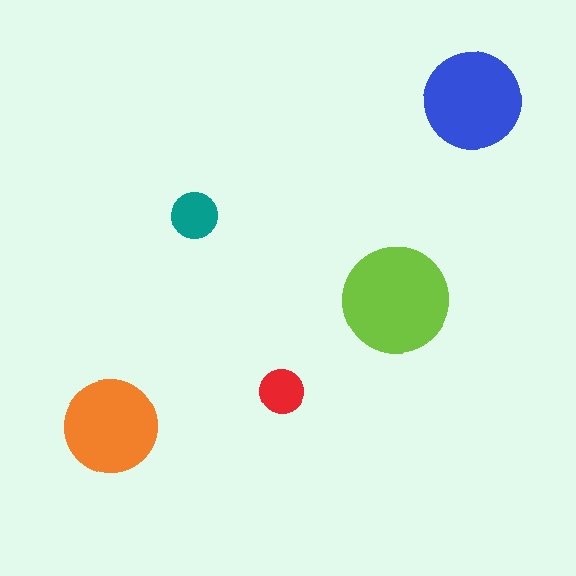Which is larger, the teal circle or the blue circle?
The blue one.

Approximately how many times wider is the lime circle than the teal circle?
About 2.5 times wider.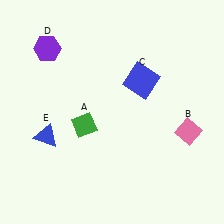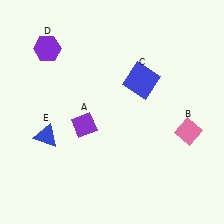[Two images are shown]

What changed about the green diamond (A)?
In Image 1, A is green. In Image 2, it changed to purple.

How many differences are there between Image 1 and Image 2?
There is 1 difference between the two images.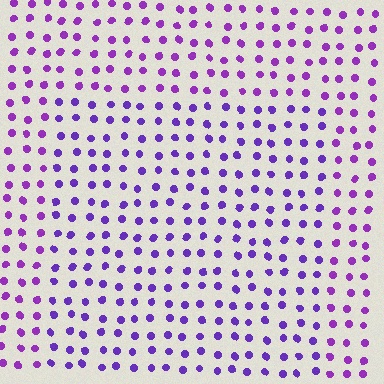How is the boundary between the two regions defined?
The boundary is defined purely by a slight shift in hue (about 20 degrees). Spacing, size, and orientation are identical on both sides.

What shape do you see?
I see a rectangle.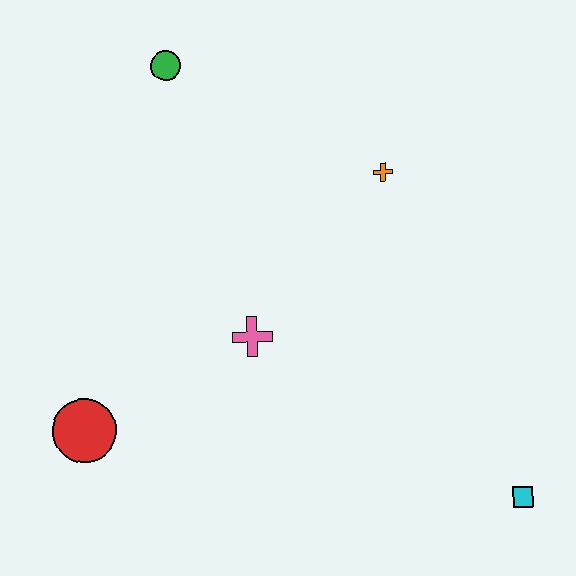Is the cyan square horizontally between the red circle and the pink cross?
No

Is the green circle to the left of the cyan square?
Yes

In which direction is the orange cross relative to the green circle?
The orange cross is to the right of the green circle.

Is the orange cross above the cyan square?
Yes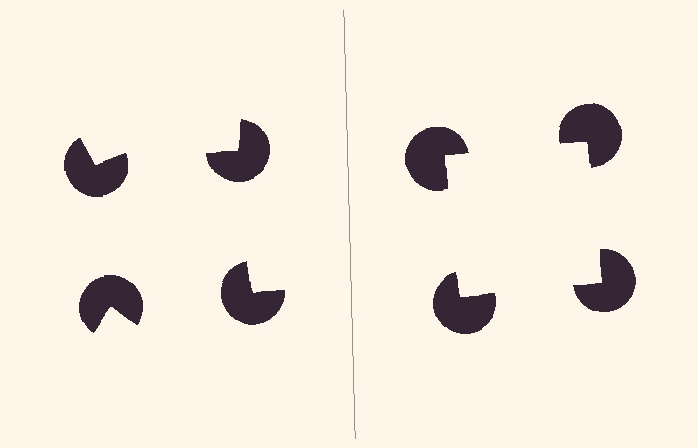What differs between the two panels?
The pac-man discs are positioned identically on both sides; only the wedge orientations differ. On the right they align to a square; on the left they are misaligned.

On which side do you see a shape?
An illusory square appears on the right side. On the left side the wedge cuts are rotated, so no coherent shape forms.